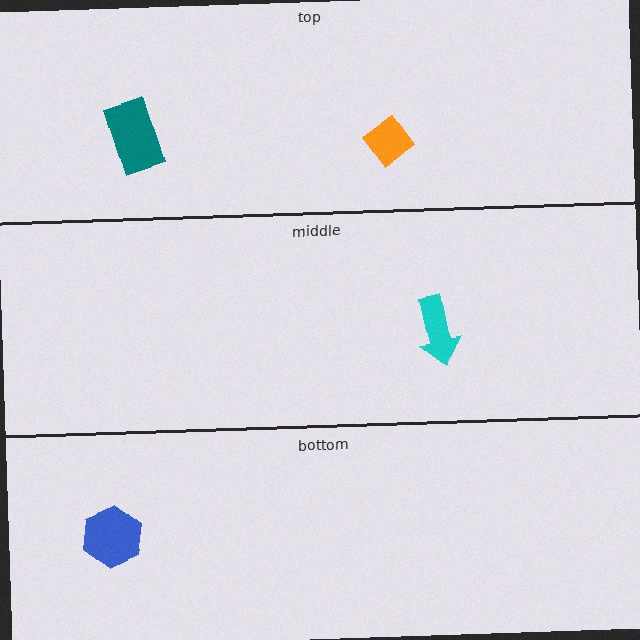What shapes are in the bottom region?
The blue hexagon.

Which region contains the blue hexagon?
The bottom region.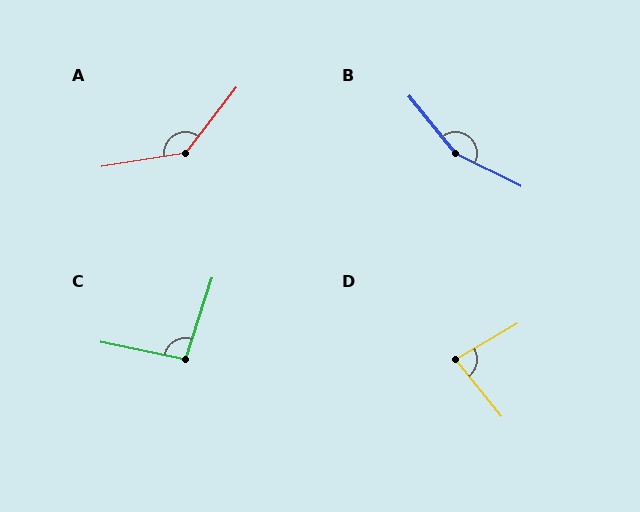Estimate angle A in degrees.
Approximately 137 degrees.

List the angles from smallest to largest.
D (81°), C (96°), A (137°), B (155°).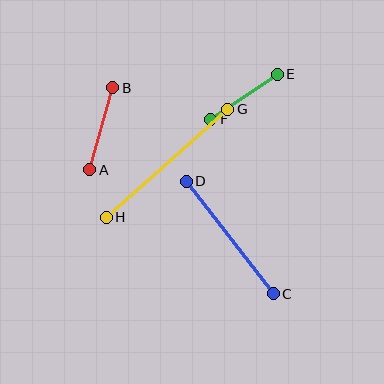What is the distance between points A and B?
The distance is approximately 85 pixels.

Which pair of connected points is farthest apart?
Points G and H are farthest apart.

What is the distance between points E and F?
The distance is approximately 80 pixels.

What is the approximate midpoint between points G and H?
The midpoint is at approximately (167, 163) pixels.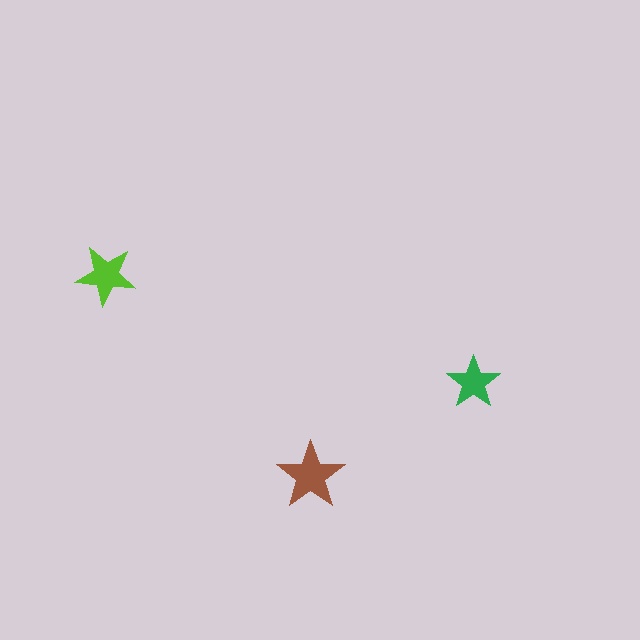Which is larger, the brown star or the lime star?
The brown one.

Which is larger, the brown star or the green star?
The brown one.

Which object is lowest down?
The brown star is bottommost.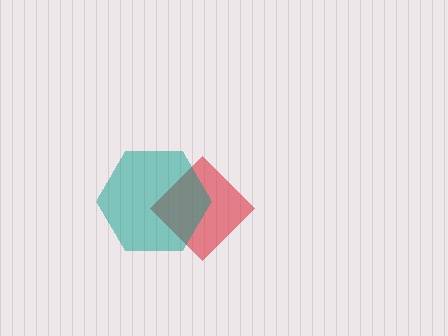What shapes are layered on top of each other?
The layered shapes are: a red diamond, a teal hexagon.